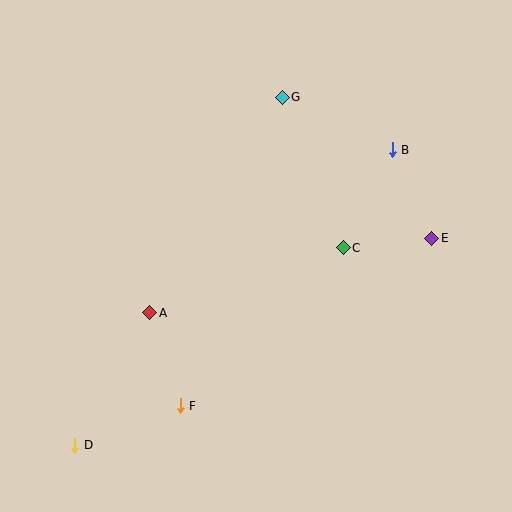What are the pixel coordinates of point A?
Point A is at (150, 313).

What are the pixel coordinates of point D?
Point D is at (75, 445).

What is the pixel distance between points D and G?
The distance between D and G is 405 pixels.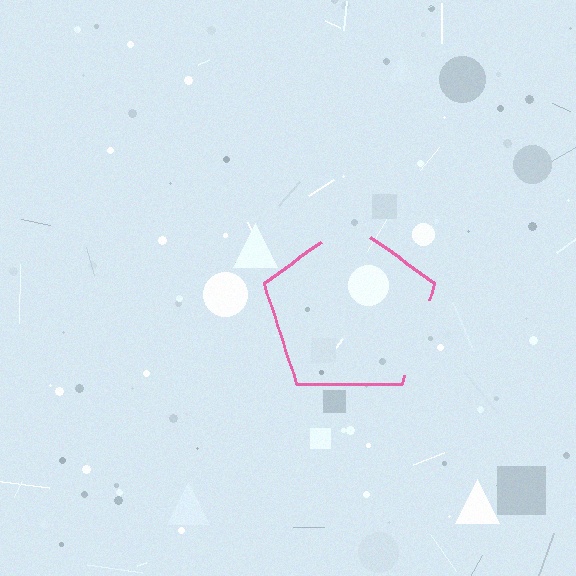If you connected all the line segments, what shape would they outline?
They would outline a pentagon.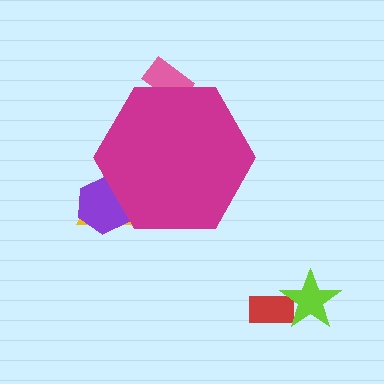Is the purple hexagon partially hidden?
Yes, the purple hexagon is partially hidden behind the magenta hexagon.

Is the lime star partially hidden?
No, the lime star is fully visible.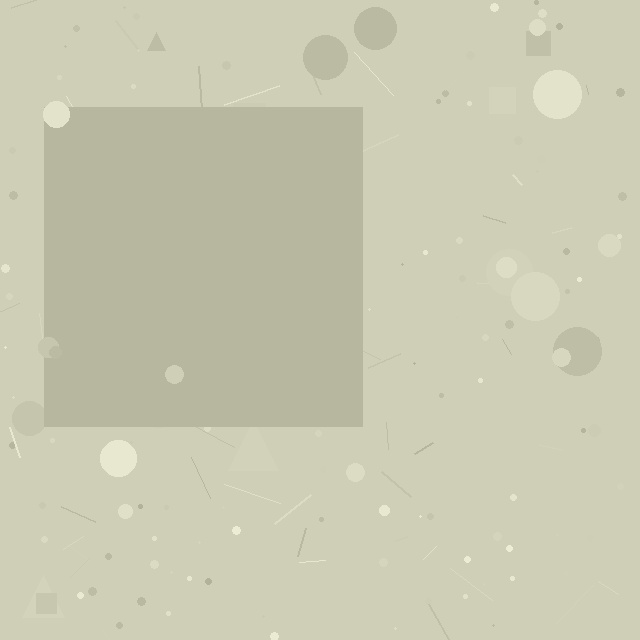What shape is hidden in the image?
A square is hidden in the image.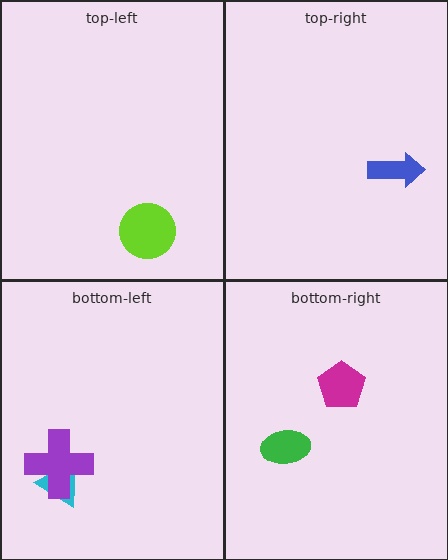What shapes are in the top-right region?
The blue arrow.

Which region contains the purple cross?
The bottom-left region.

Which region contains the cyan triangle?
The bottom-left region.